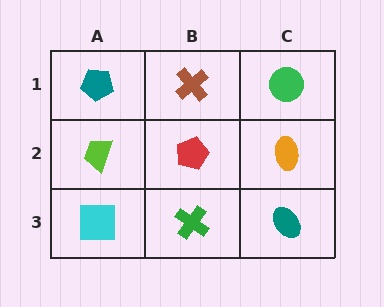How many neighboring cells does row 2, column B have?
4.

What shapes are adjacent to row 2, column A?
A teal pentagon (row 1, column A), a cyan square (row 3, column A), a red pentagon (row 2, column B).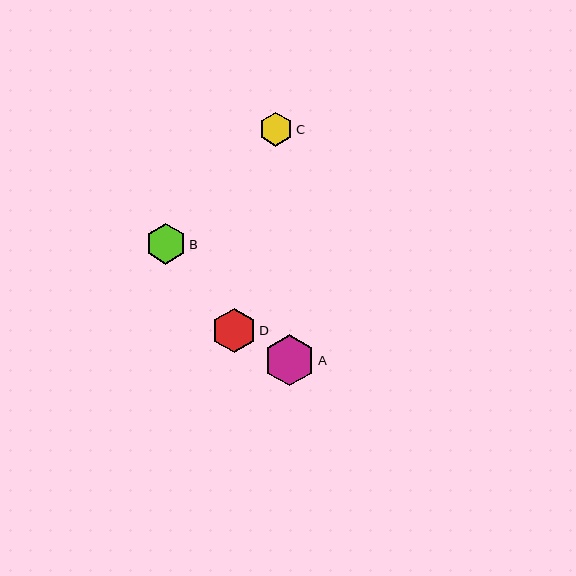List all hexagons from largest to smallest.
From largest to smallest: A, D, B, C.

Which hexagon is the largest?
Hexagon A is the largest with a size of approximately 51 pixels.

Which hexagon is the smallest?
Hexagon C is the smallest with a size of approximately 34 pixels.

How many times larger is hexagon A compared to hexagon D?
Hexagon A is approximately 1.2 times the size of hexagon D.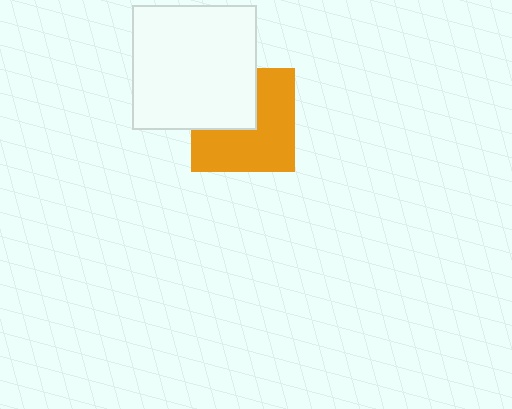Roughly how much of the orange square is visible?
About half of it is visible (roughly 62%).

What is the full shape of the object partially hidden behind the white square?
The partially hidden object is an orange square.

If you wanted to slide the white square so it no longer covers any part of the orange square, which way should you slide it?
Slide it toward the upper-left — that is the most direct way to separate the two shapes.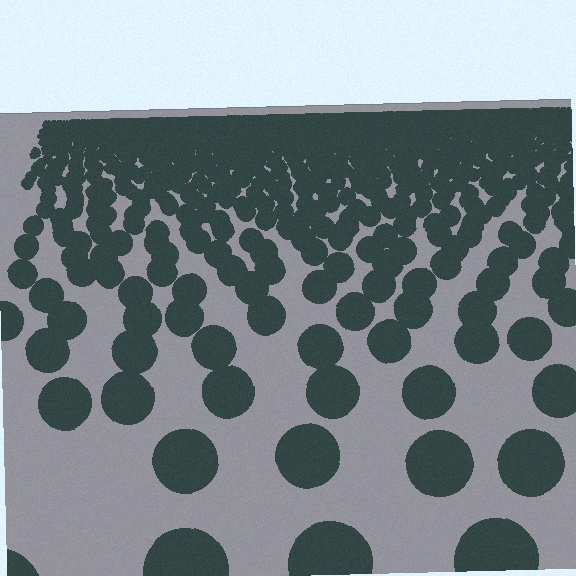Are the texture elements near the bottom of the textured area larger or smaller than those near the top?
Larger. Near the bottom, elements are closer to the viewer and appear at a bigger on-screen size.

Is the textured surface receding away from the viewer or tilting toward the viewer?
The surface is receding away from the viewer. Texture elements get smaller and denser toward the top.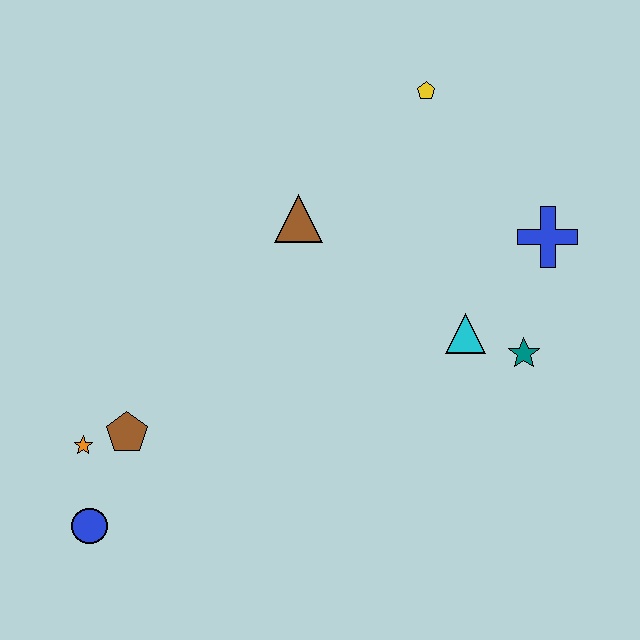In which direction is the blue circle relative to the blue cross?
The blue circle is to the left of the blue cross.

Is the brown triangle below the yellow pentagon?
Yes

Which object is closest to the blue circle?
The orange star is closest to the blue circle.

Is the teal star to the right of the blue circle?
Yes